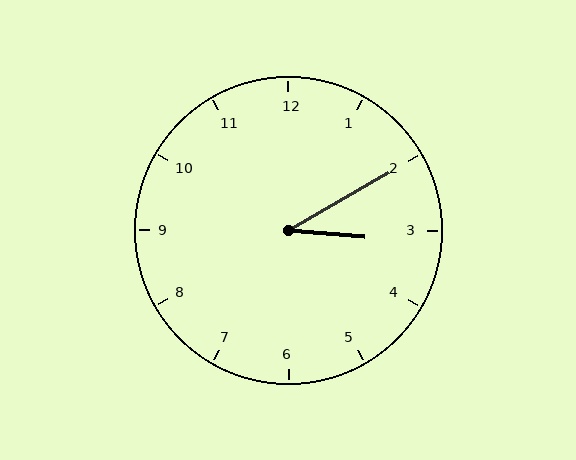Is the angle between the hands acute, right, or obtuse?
It is acute.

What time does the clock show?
3:10.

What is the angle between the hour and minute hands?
Approximately 35 degrees.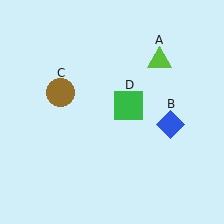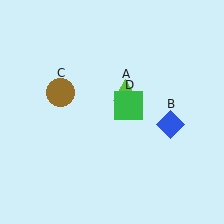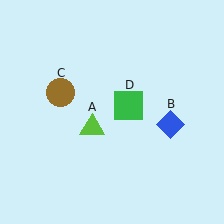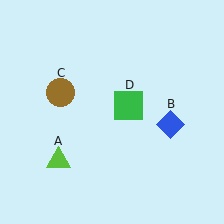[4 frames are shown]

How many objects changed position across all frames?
1 object changed position: lime triangle (object A).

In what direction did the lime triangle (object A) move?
The lime triangle (object A) moved down and to the left.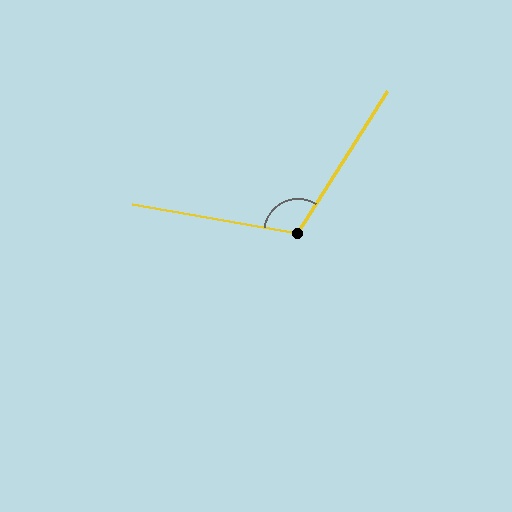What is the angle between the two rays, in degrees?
Approximately 112 degrees.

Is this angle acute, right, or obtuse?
It is obtuse.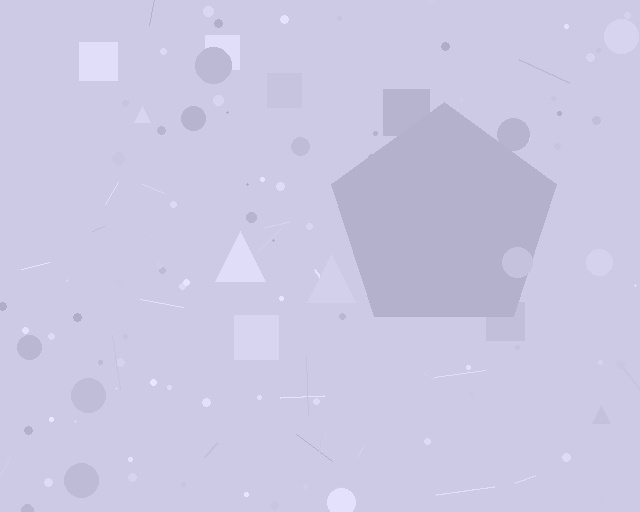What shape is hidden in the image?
A pentagon is hidden in the image.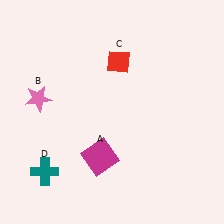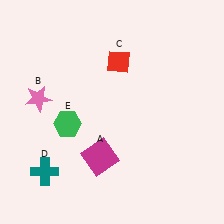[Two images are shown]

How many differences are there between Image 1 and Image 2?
There is 1 difference between the two images.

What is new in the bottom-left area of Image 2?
A green hexagon (E) was added in the bottom-left area of Image 2.